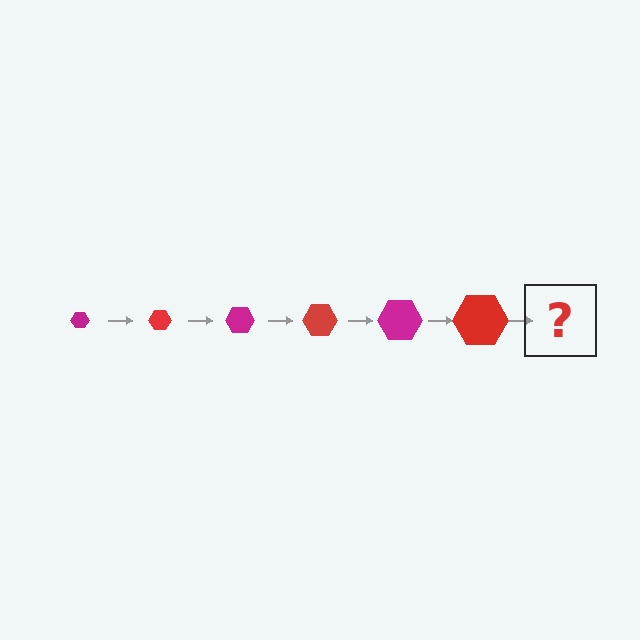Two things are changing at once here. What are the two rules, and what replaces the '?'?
The two rules are that the hexagon grows larger each step and the color cycles through magenta and red. The '?' should be a magenta hexagon, larger than the previous one.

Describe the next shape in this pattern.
It should be a magenta hexagon, larger than the previous one.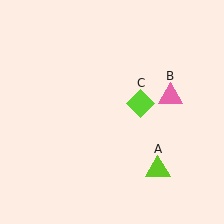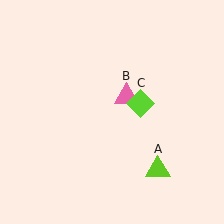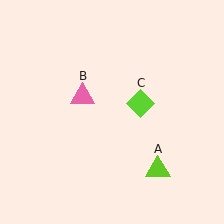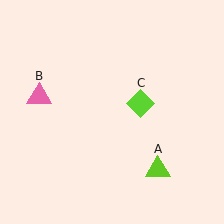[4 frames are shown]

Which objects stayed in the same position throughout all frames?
Lime triangle (object A) and lime diamond (object C) remained stationary.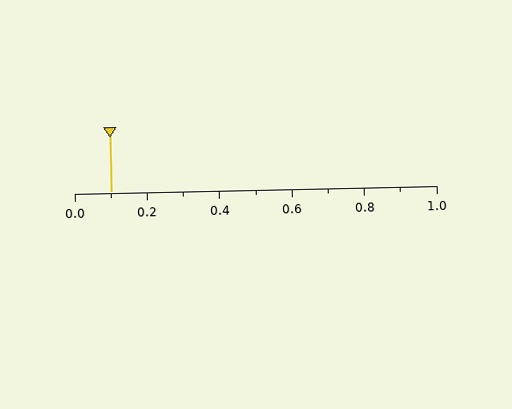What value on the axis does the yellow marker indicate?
The marker indicates approximately 0.1.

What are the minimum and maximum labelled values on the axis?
The axis runs from 0.0 to 1.0.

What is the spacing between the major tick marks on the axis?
The major ticks are spaced 0.2 apart.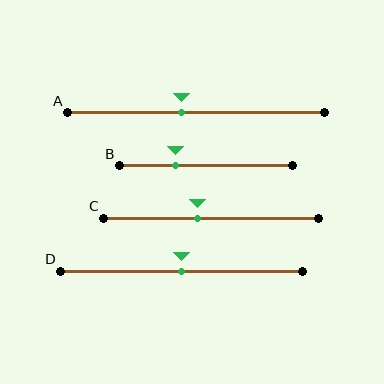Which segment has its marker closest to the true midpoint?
Segment D has its marker closest to the true midpoint.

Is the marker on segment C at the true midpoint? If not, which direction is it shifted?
No, the marker on segment C is shifted to the left by about 6% of the segment length.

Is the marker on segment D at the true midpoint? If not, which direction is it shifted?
Yes, the marker on segment D is at the true midpoint.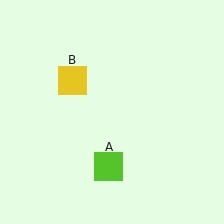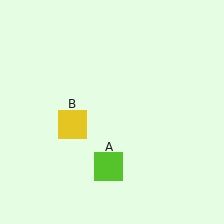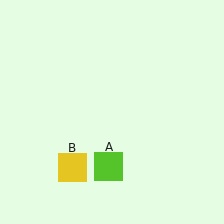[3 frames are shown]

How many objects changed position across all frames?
1 object changed position: yellow square (object B).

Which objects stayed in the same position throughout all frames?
Lime square (object A) remained stationary.